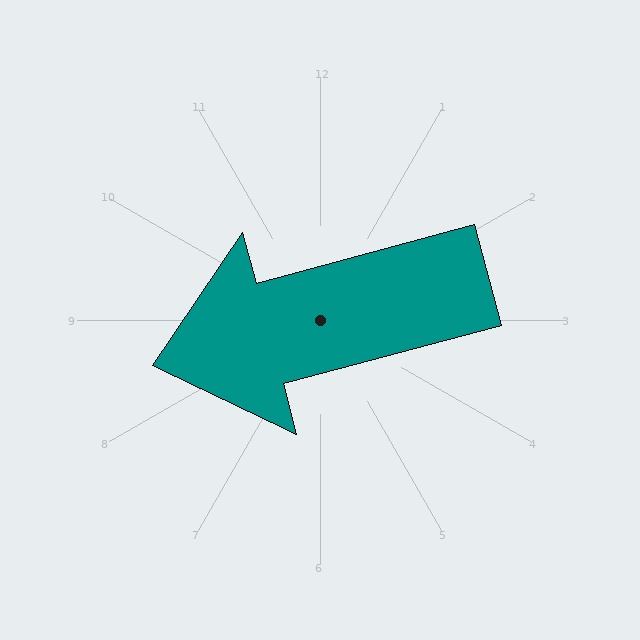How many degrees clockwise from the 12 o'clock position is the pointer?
Approximately 255 degrees.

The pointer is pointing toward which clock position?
Roughly 8 o'clock.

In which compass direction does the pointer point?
West.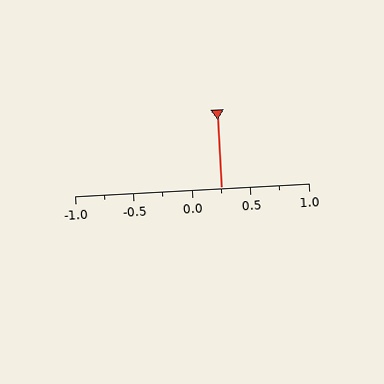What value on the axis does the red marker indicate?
The marker indicates approximately 0.25.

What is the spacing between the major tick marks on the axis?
The major ticks are spaced 0.5 apart.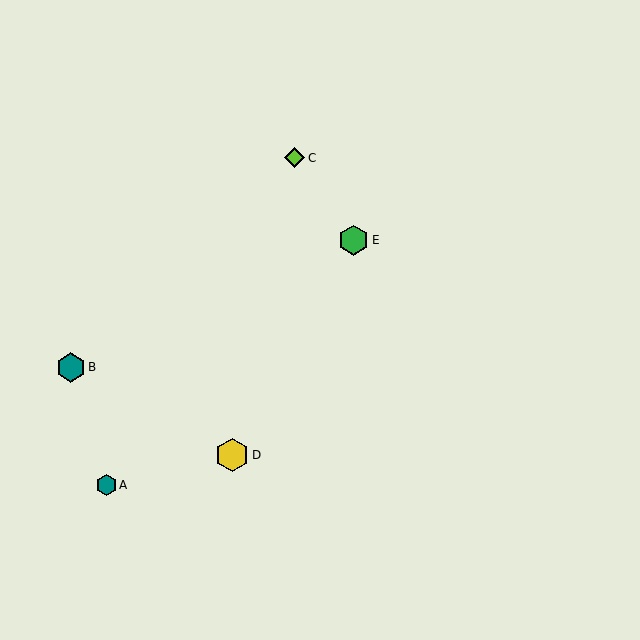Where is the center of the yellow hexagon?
The center of the yellow hexagon is at (232, 455).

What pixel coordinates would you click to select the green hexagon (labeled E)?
Click at (354, 240) to select the green hexagon E.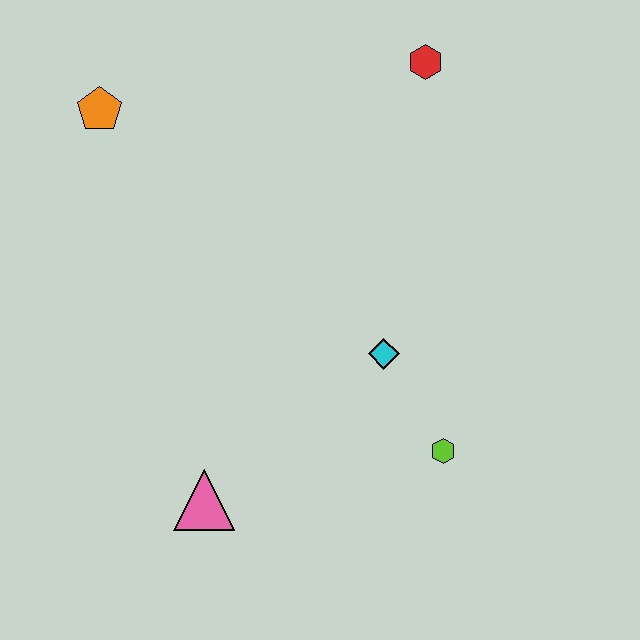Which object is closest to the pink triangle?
The cyan diamond is closest to the pink triangle.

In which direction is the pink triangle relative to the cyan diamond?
The pink triangle is to the left of the cyan diamond.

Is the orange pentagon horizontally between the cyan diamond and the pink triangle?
No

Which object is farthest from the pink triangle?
The red hexagon is farthest from the pink triangle.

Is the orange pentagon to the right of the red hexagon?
No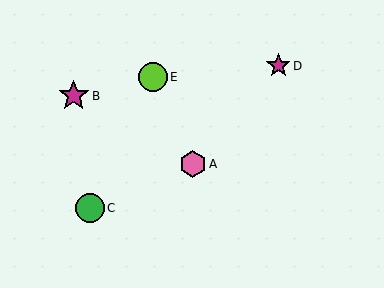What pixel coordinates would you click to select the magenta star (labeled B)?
Click at (74, 96) to select the magenta star B.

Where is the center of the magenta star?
The center of the magenta star is at (278, 66).